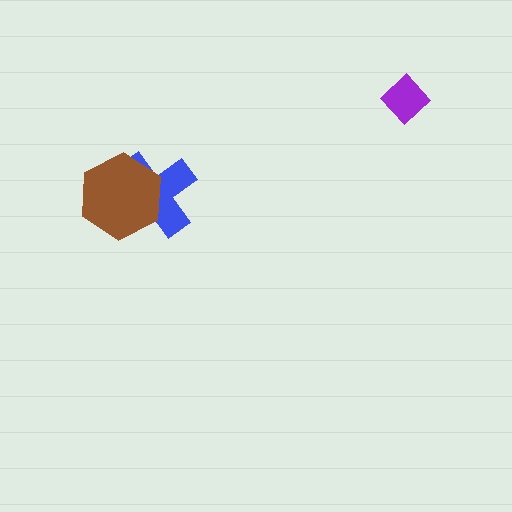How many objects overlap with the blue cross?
1 object overlaps with the blue cross.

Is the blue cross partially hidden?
Yes, it is partially covered by another shape.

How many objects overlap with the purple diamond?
0 objects overlap with the purple diamond.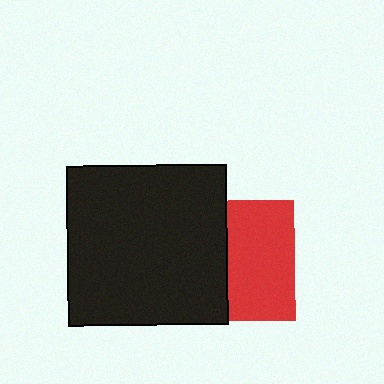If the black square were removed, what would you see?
You would see the complete red square.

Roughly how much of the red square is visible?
About half of it is visible (roughly 55%).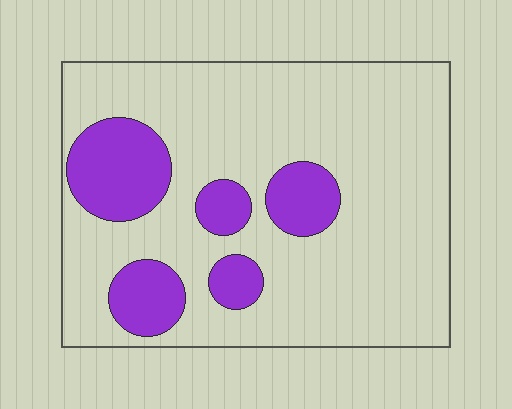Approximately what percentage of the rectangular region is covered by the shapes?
Approximately 20%.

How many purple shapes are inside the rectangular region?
5.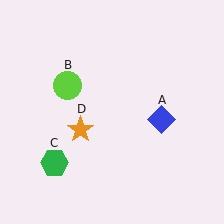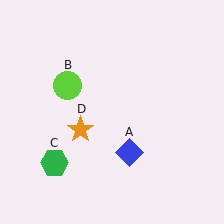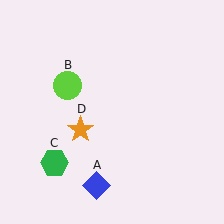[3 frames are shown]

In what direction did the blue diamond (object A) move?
The blue diamond (object A) moved down and to the left.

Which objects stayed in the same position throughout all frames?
Lime circle (object B) and green hexagon (object C) and orange star (object D) remained stationary.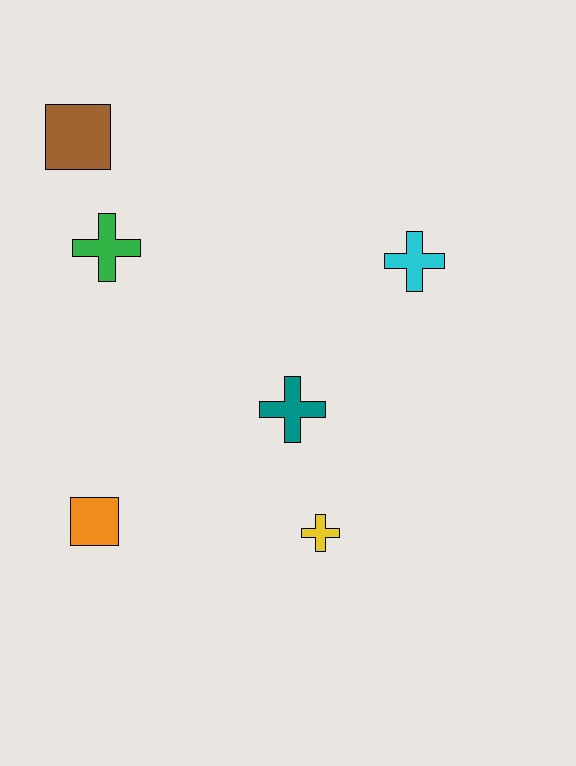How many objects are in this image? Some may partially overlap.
There are 6 objects.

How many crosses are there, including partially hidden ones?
There are 4 crosses.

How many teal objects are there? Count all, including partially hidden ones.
There is 1 teal object.